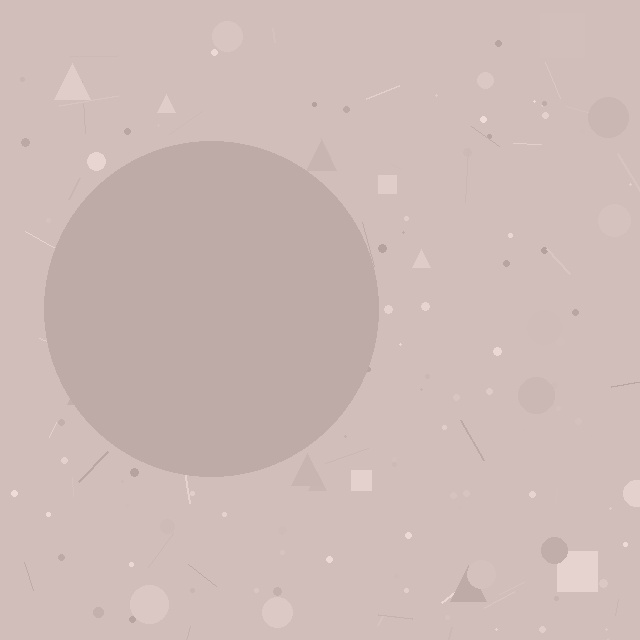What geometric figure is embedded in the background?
A circle is embedded in the background.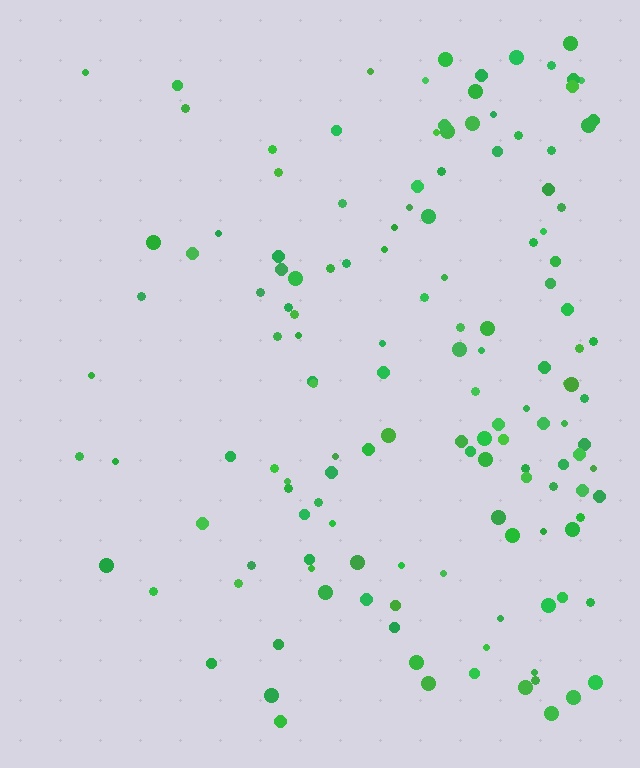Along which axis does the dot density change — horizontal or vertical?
Horizontal.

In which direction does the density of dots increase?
From left to right, with the right side densest.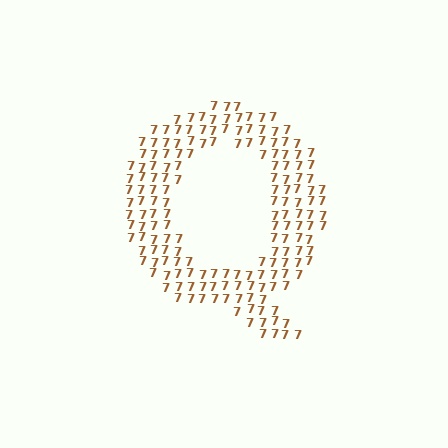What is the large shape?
The large shape is the letter Q.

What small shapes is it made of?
It is made of small digit 7's.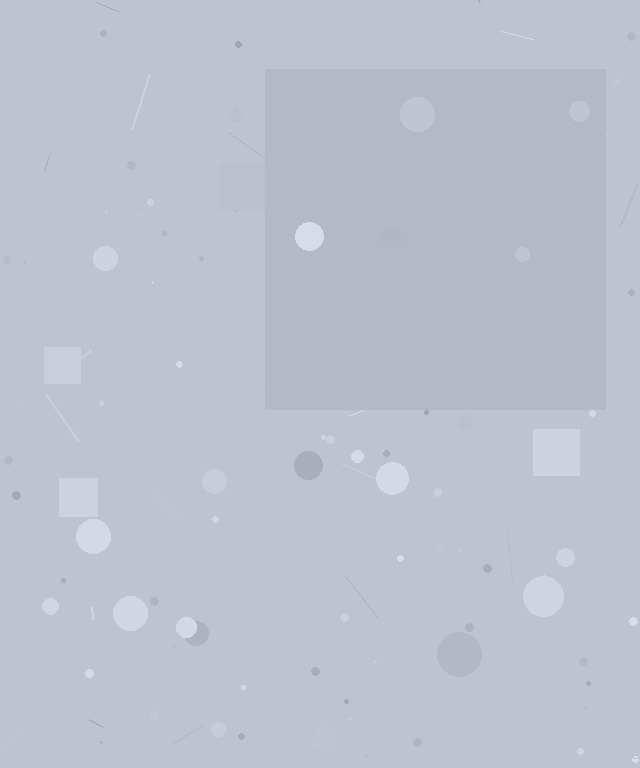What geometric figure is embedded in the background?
A square is embedded in the background.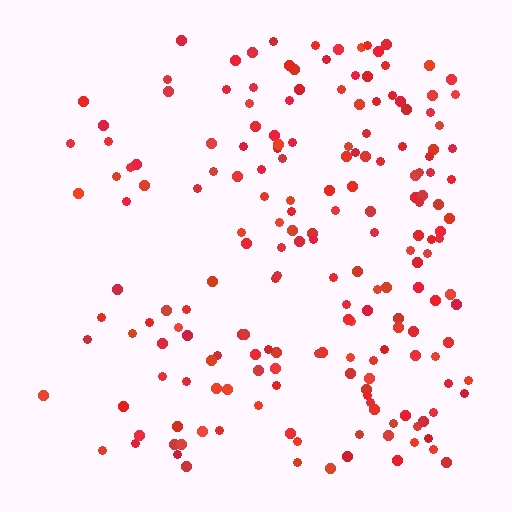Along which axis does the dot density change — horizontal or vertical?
Horizontal.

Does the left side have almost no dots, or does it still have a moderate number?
Still a moderate number, just noticeably fewer than the right.